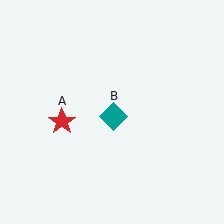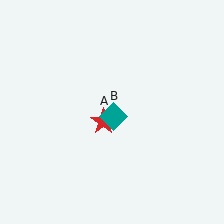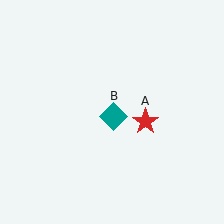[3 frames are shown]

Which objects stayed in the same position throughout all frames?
Teal diamond (object B) remained stationary.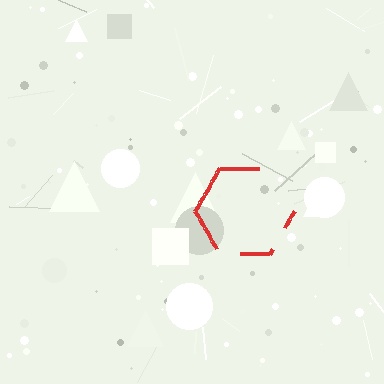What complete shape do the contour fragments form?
The contour fragments form a hexagon.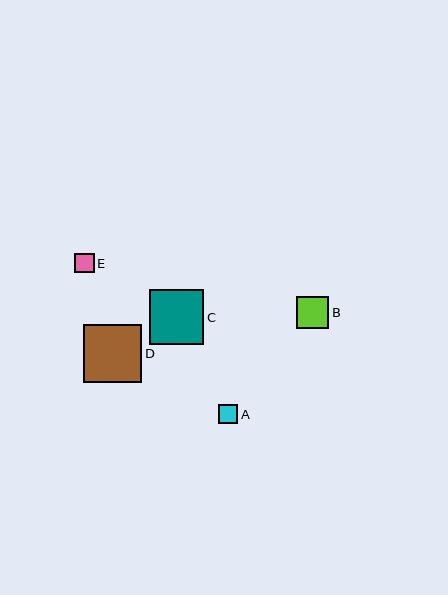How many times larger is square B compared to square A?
Square B is approximately 1.6 times the size of square A.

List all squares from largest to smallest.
From largest to smallest: D, C, B, E, A.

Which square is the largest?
Square D is the largest with a size of approximately 58 pixels.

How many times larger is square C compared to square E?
Square C is approximately 2.8 times the size of square E.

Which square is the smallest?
Square A is the smallest with a size of approximately 19 pixels.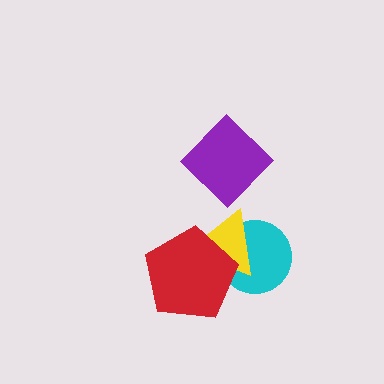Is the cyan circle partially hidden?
Yes, it is partially covered by another shape.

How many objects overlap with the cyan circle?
2 objects overlap with the cyan circle.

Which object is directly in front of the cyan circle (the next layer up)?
The yellow triangle is directly in front of the cyan circle.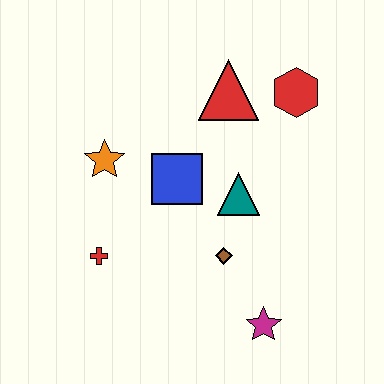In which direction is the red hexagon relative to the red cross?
The red hexagon is to the right of the red cross.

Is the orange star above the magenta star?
Yes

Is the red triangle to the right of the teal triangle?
No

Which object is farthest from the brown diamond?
The red hexagon is farthest from the brown diamond.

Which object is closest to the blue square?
The teal triangle is closest to the blue square.